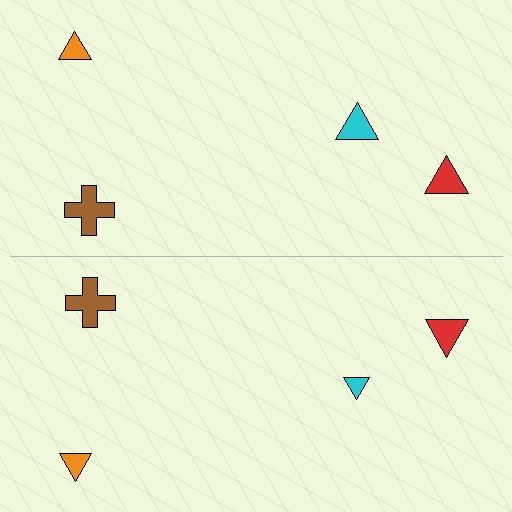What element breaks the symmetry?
The cyan triangle on the bottom side has a different size than its mirror counterpart.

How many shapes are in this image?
There are 8 shapes in this image.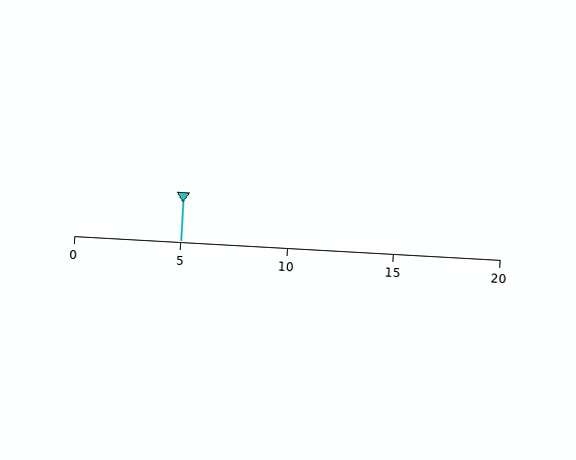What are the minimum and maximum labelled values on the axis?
The axis runs from 0 to 20.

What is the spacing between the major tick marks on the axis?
The major ticks are spaced 5 apart.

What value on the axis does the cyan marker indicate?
The marker indicates approximately 5.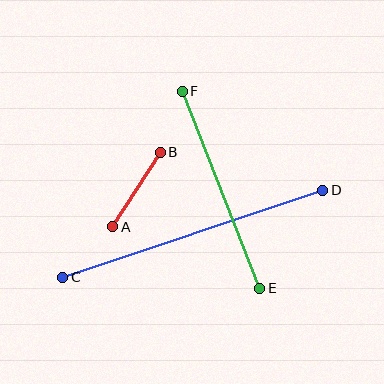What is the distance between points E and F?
The distance is approximately 212 pixels.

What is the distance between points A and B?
The distance is approximately 88 pixels.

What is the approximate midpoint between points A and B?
The midpoint is at approximately (137, 190) pixels.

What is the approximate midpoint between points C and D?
The midpoint is at approximately (193, 234) pixels.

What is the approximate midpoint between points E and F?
The midpoint is at approximately (221, 190) pixels.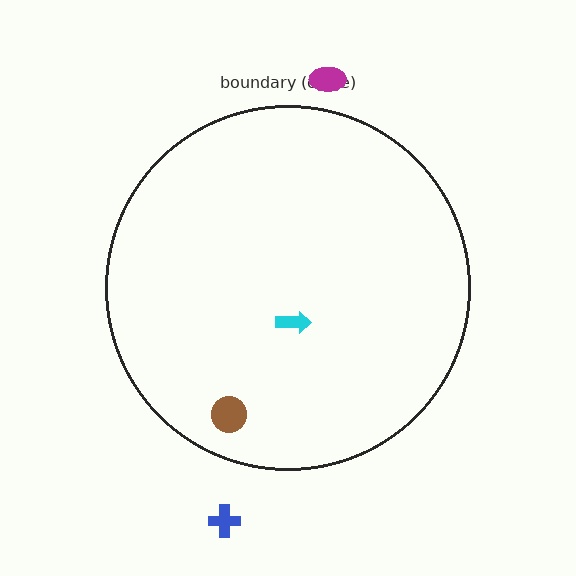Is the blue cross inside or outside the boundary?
Outside.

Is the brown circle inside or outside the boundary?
Inside.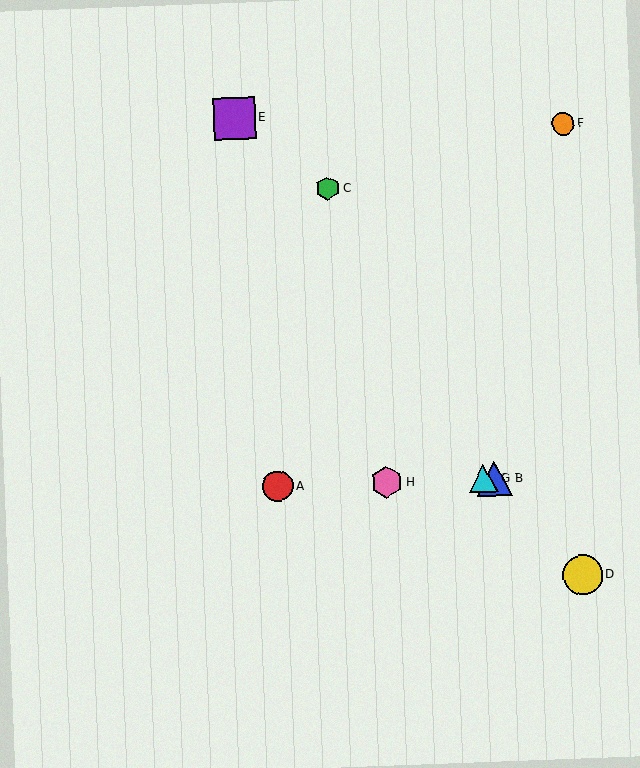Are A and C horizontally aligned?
No, A is at y≈486 and C is at y≈189.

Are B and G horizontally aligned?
Yes, both are at y≈478.